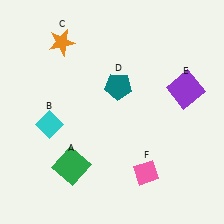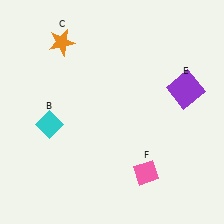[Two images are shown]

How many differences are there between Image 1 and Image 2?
There are 2 differences between the two images.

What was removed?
The teal pentagon (D), the green square (A) were removed in Image 2.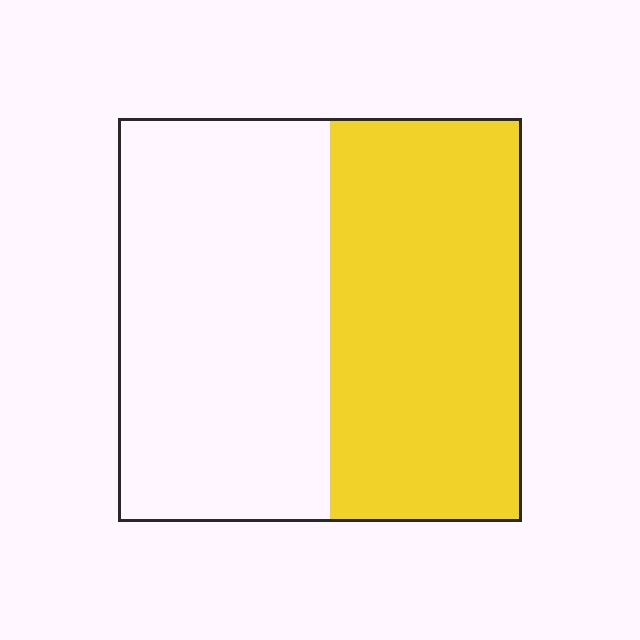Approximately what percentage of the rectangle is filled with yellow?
Approximately 50%.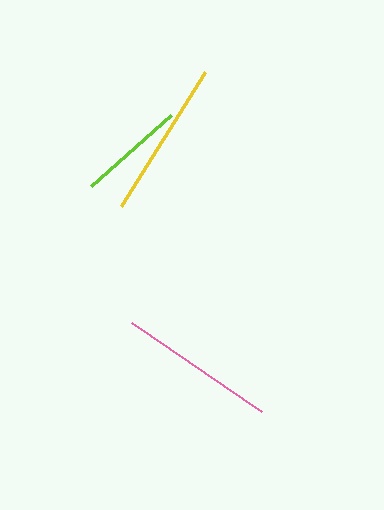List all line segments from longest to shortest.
From longest to shortest: yellow, pink, lime.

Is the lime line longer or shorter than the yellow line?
The yellow line is longer than the lime line.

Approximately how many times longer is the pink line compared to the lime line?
The pink line is approximately 1.5 times the length of the lime line.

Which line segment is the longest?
The yellow line is the longest at approximately 158 pixels.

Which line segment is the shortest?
The lime line is the shortest at approximately 107 pixels.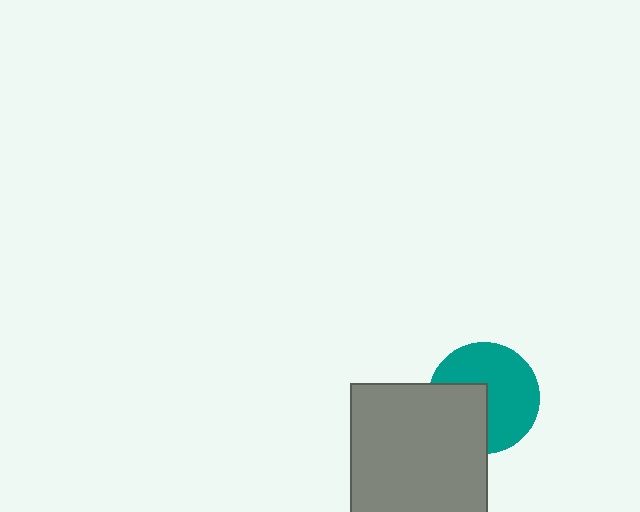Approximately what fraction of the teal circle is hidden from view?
Roughly 36% of the teal circle is hidden behind the gray rectangle.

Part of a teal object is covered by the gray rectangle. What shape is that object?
It is a circle.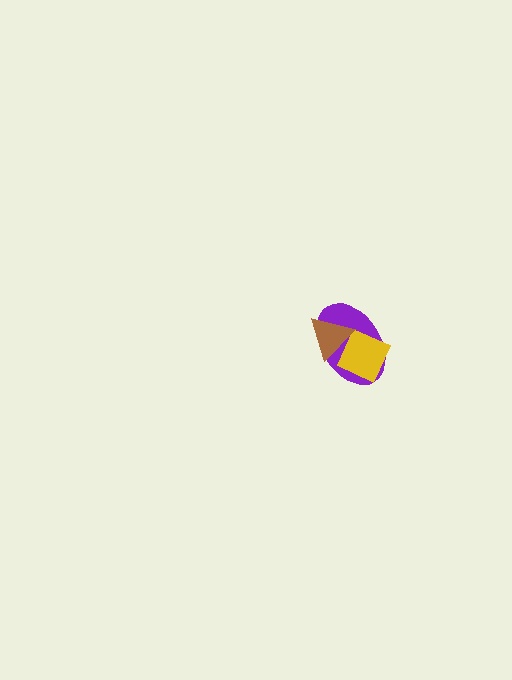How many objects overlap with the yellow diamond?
2 objects overlap with the yellow diamond.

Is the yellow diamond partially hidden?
Yes, it is partially covered by another shape.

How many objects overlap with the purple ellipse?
2 objects overlap with the purple ellipse.